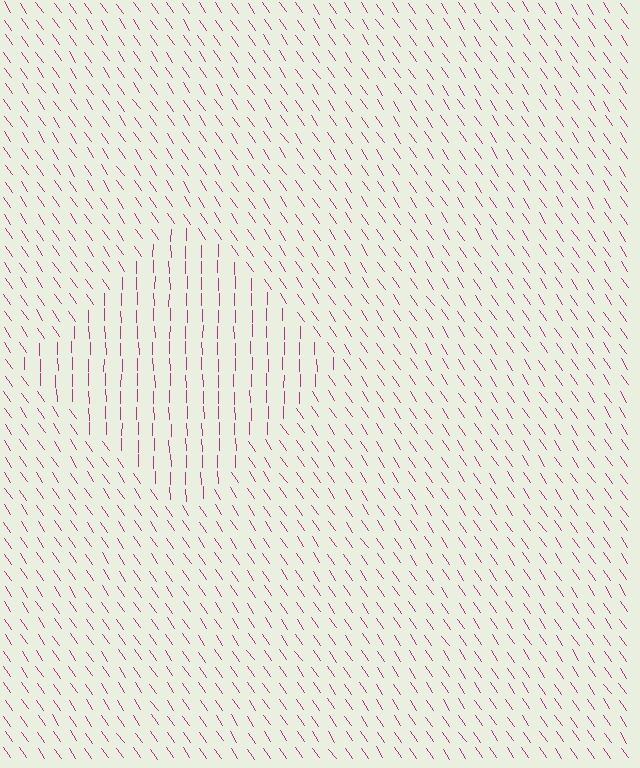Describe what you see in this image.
The image is filled with small magenta line segments. A diamond region in the image has lines oriented differently from the surrounding lines, creating a visible texture boundary.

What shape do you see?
I see a diamond.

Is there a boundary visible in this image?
Yes, there is a texture boundary formed by a change in line orientation.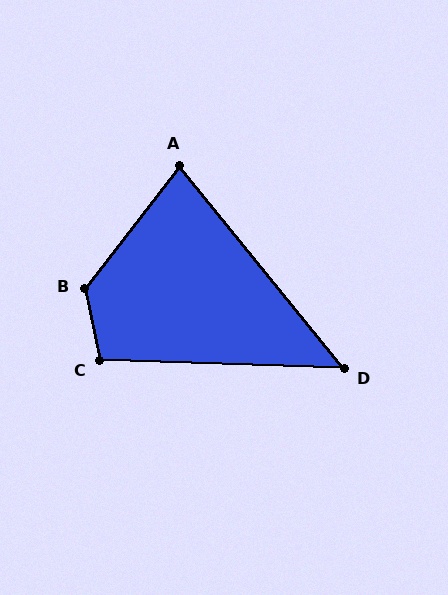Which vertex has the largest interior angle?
B, at approximately 131 degrees.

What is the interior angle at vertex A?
Approximately 77 degrees (acute).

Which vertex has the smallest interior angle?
D, at approximately 49 degrees.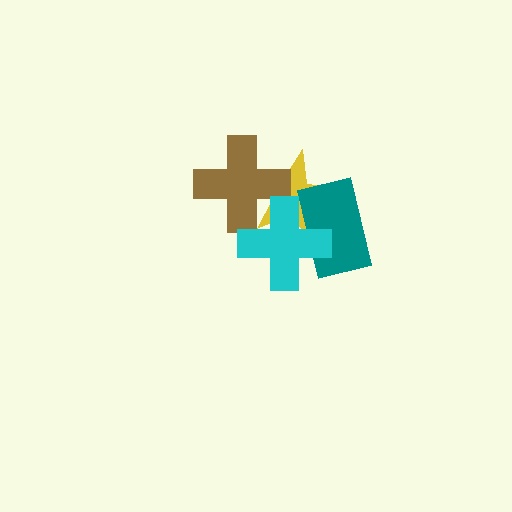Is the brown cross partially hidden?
Yes, it is partially covered by another shape.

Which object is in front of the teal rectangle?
The cyan cross is in front of the teal rectangle.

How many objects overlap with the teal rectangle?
2 objects overlap with the teal rectangle.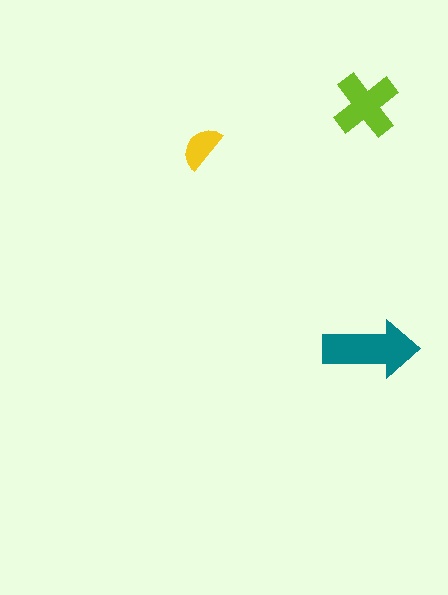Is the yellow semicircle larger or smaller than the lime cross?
Smaller.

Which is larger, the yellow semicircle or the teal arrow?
The teal arrow.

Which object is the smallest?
The yellow semicircle.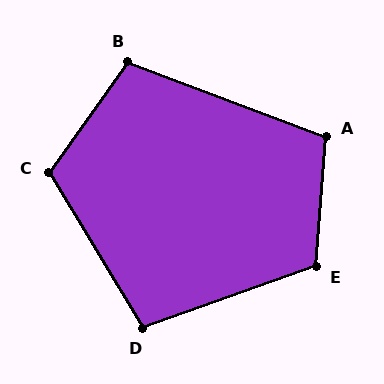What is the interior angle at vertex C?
Approximately 113 degrees (obtuse).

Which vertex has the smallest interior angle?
D, at approximately 102 degrees.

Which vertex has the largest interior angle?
E, at approximately 114 degrees.